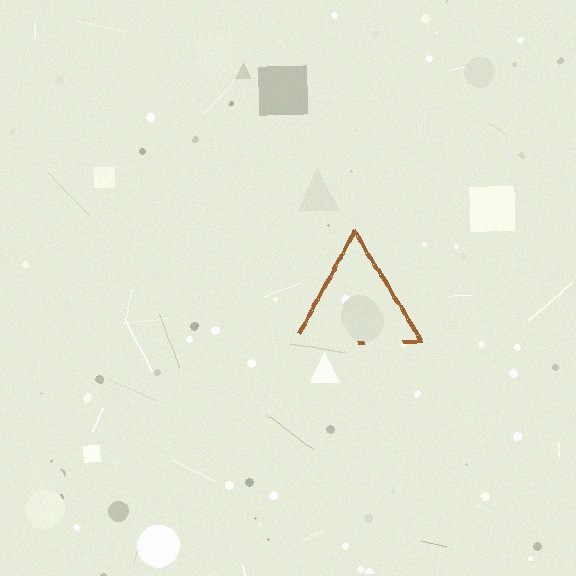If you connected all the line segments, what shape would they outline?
They would outline a triangle.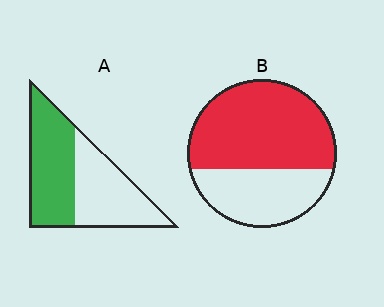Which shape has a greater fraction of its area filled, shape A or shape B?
Shape B.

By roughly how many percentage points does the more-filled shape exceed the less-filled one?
By roughly 10 percentage points (B over A).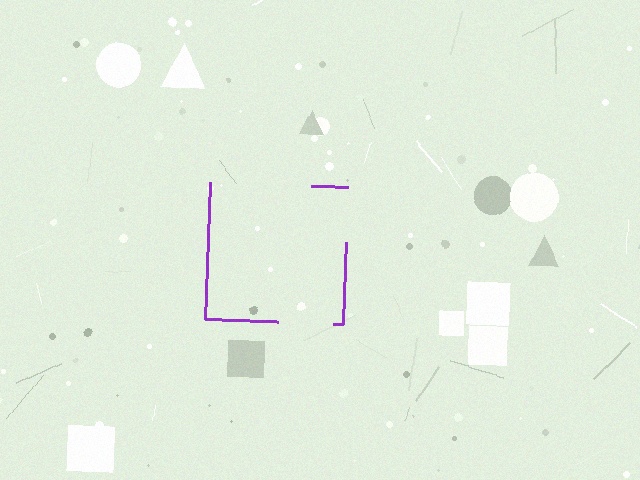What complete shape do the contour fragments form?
The contour fragments form a square.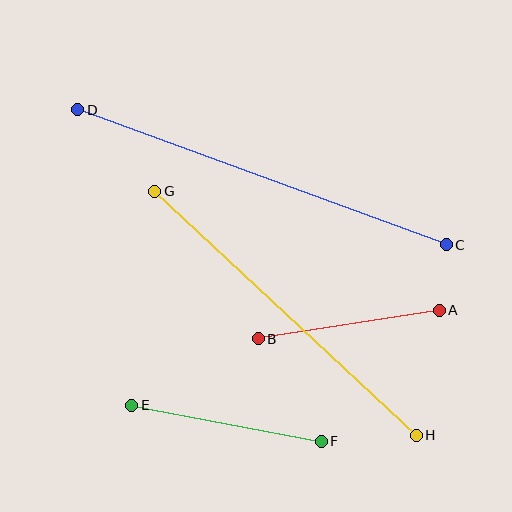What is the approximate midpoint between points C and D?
The midpoint is at approximately (262, 177) pixels.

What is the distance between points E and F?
The distance is approximately 193 pixels.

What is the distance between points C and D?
The distance is approximately 393 pixels.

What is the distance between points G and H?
The distance is approximately 357 pixels.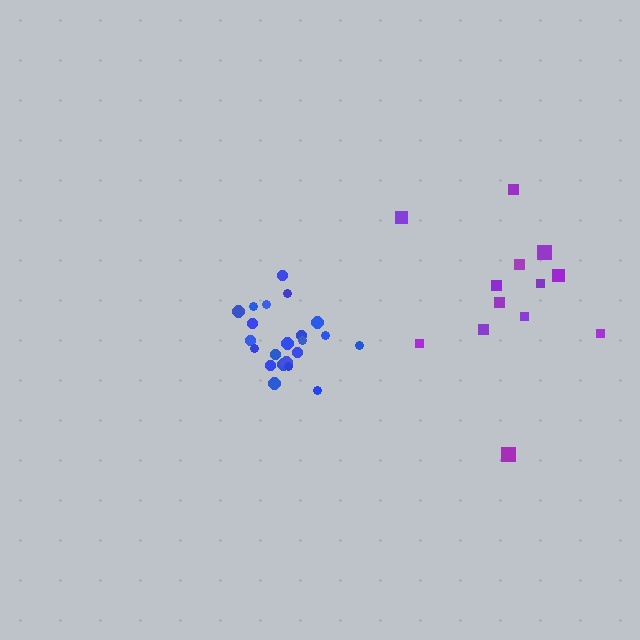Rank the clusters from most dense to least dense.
blue, purple.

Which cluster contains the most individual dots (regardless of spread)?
Blue (22).